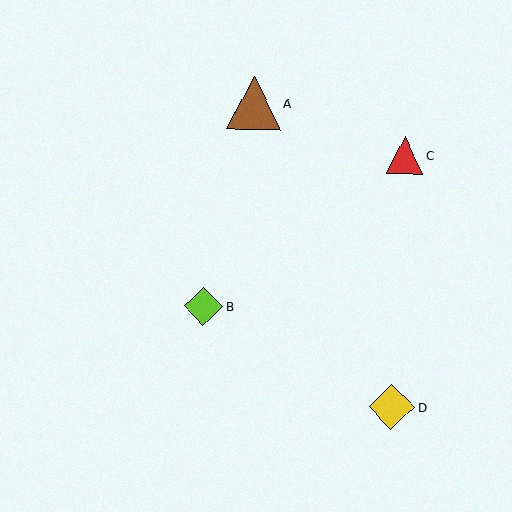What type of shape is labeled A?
Shape A is a brown triangle.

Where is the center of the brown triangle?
The center of the brown triangle is at (254, 103).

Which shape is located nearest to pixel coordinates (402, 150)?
The red triangle (labeled C) at (405, 156) is nearest to that location.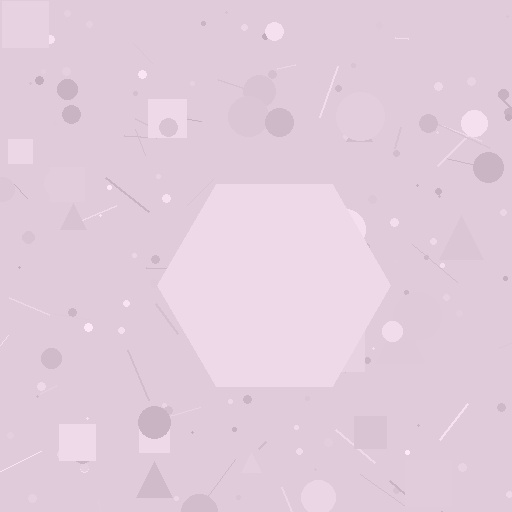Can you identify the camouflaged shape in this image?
The camouflaged shape is a hexagon.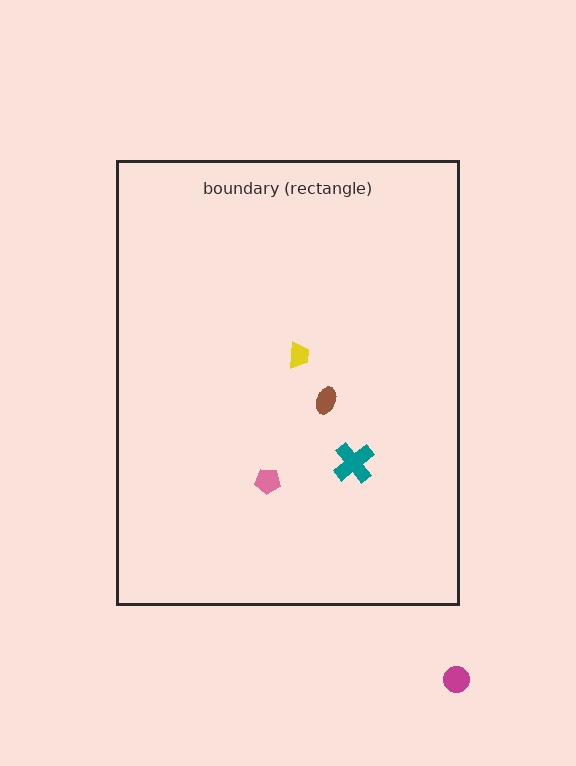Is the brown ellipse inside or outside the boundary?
Inside.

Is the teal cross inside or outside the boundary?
Inside.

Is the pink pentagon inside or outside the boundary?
Inside.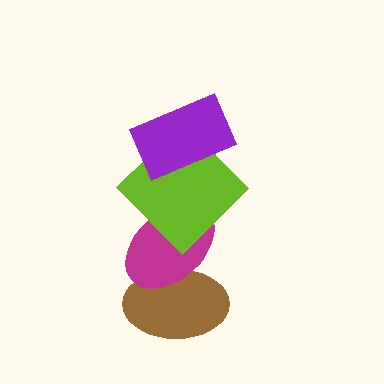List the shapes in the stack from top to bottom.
From top to bottom: the purple rectangle, the lime diamond, the magenta ellipse, the brown ellipse.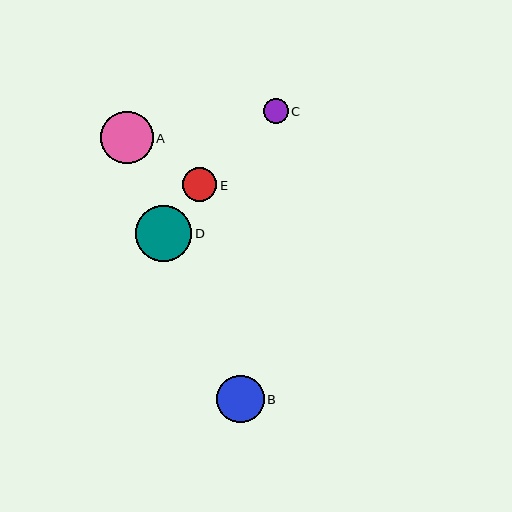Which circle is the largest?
Circle D is the largest with a size of approximately 56 pixels.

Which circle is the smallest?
Circle C is the smallest with a size of approximately 25 pixels.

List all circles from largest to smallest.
From largest to smallest: D, A, B, E, C.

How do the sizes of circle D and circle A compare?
Circle D and circle A are approximately the same size.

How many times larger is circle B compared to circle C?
Circle B is approximately 1.9 times the size of circle C.